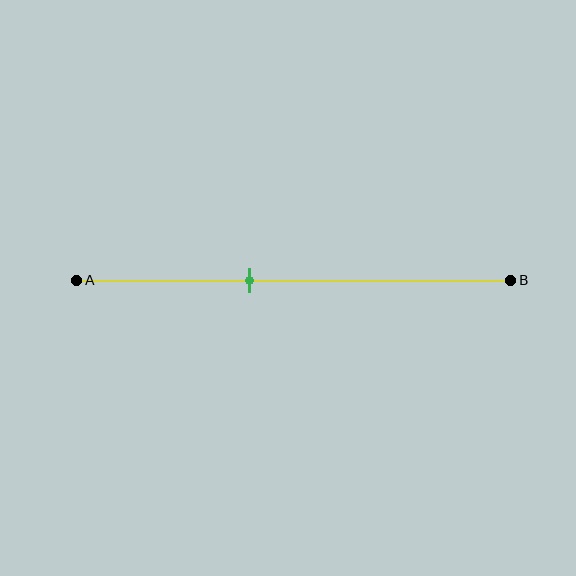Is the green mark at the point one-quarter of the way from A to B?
No, the mark is at about 40% from A, not at the 25% one-quarter point.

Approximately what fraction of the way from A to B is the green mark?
The green mark is approximately 40% of the way from A to B.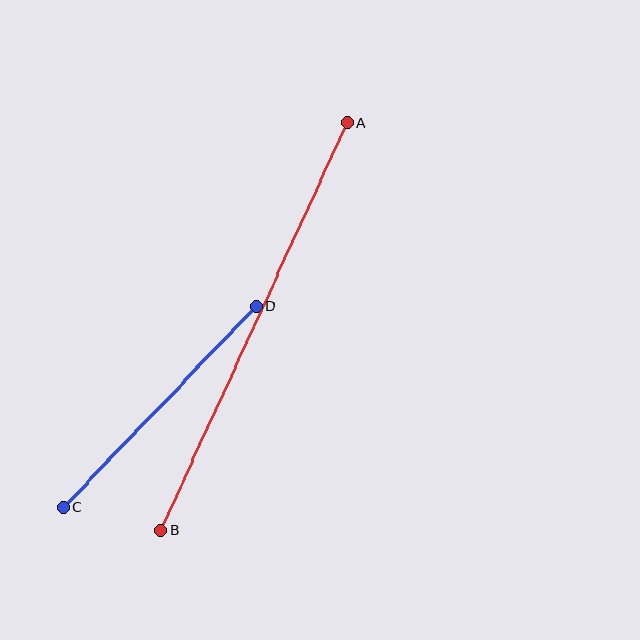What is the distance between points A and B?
The distance is approximately 448 pixels.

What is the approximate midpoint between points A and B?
The midpoint is at approximately (254, 326) pixels.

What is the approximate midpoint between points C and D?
The midpoint is at approximately (160, 407) pixels.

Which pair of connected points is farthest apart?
Points A and B are farthest apart.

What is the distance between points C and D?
The distance is approximately 278 pixels.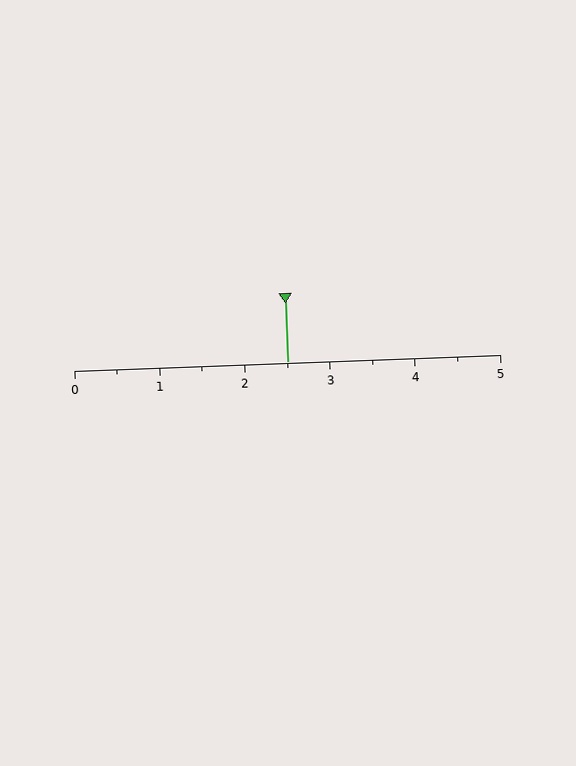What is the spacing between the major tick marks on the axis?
The major ticks are spaced 1 apart.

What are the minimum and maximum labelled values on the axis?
The axis runs from 0 to 5.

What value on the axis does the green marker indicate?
The marker indicates approximately 2.5.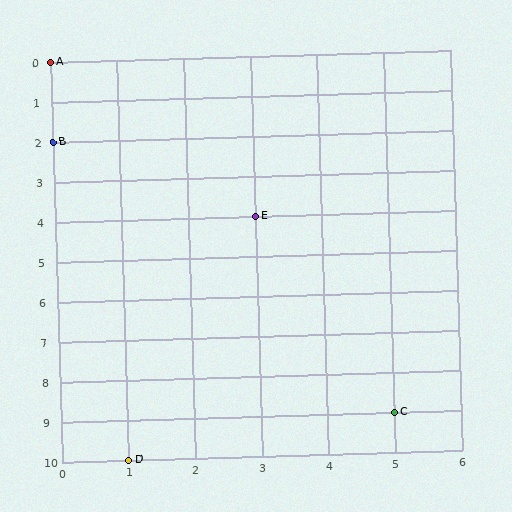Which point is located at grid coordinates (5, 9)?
Point C is at (5, 9).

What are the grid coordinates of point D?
Point D is at grid coordinates (1, 10).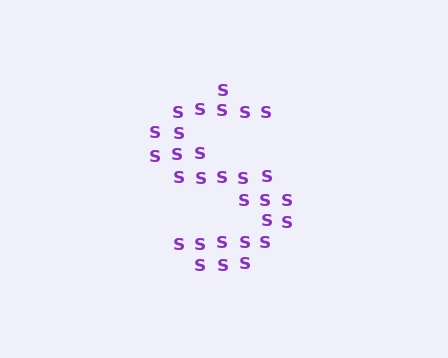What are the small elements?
The small elements are letter S's.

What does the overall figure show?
The overall figure shows the letter S.